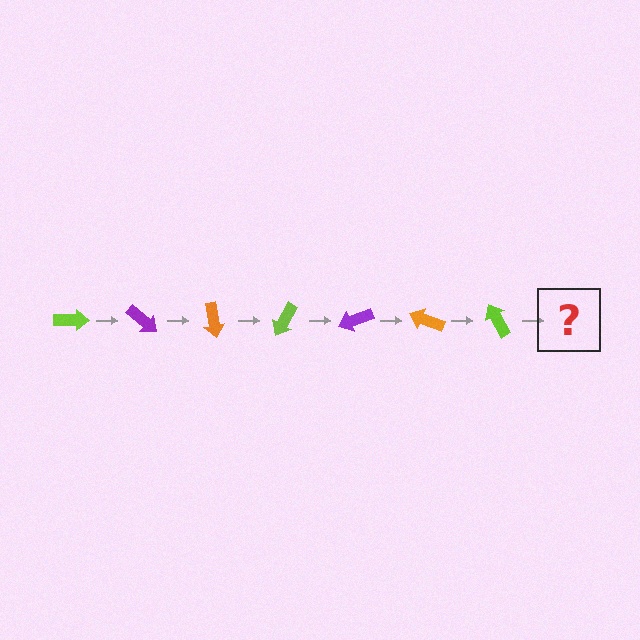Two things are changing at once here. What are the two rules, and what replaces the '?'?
The two rules are that it rotates 40 degrees each step and the color cycles through lime, purple, and orange. The '?' should be a purple arrow, rotated 280 degrees from the start.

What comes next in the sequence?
The next element should be a purple arrow, rotated 280 degrees from the start.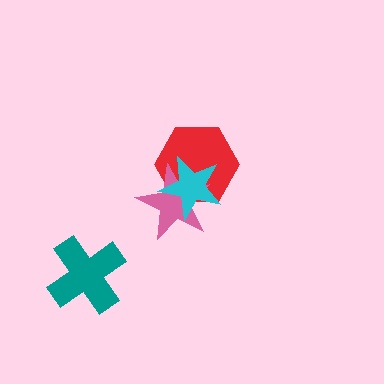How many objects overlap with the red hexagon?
2 objects overlap with the red hexagon.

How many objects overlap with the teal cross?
0 objects overlap with the teal cross.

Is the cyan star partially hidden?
No, no other shape covers it.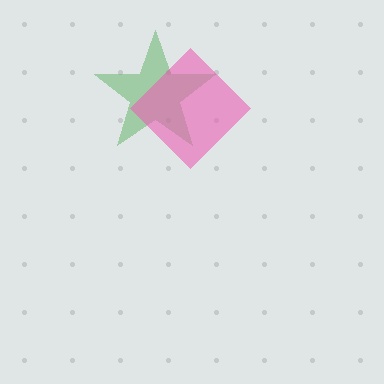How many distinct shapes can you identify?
There are 2 distinct shapes: a green star, a pink diamond.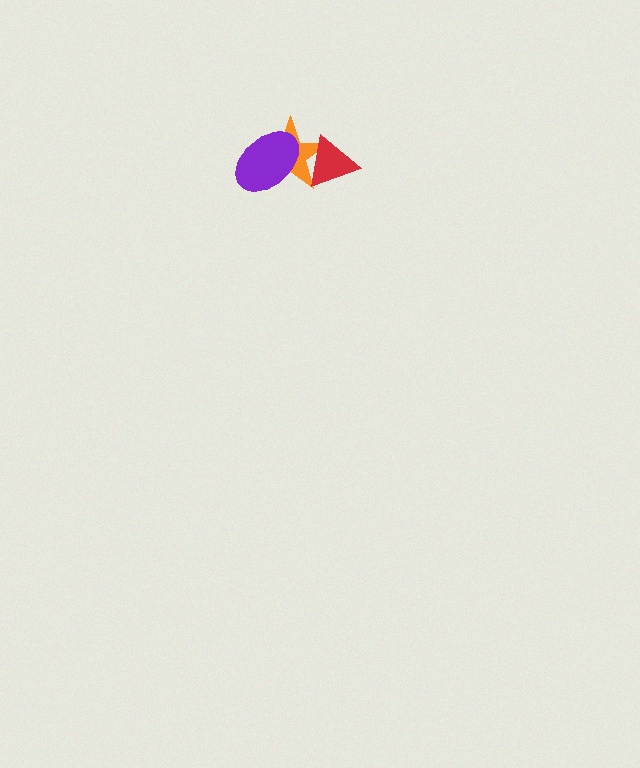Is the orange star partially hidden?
Yes, it is partially covered by another shape.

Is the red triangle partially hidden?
No, no other shape covers it.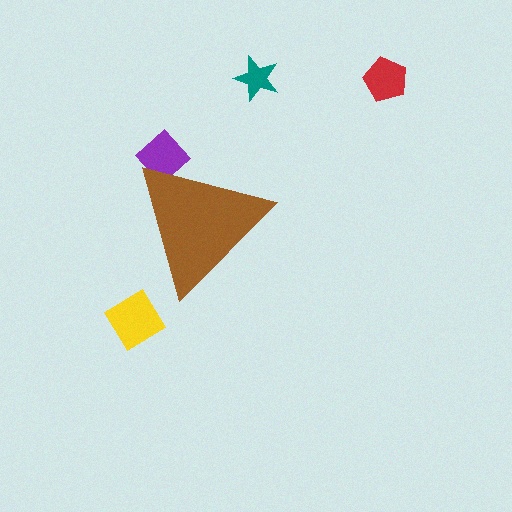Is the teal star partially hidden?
No, the teal star is fully visible.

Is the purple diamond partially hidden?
Yes, the purple diamond is partially hidden behind the brown triangle.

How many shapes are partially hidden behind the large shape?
1 shape is partially hidden.